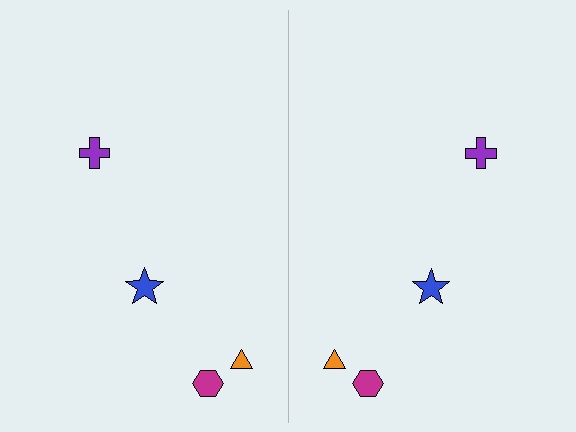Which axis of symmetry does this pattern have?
The pattern has a vertical axis of symmetry running through the center of the image.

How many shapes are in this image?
There are 8 shapes in this image.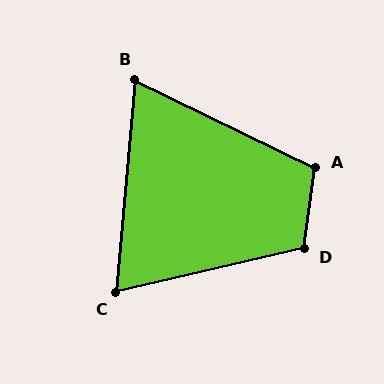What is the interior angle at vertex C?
Approximately 72 degrees (acute).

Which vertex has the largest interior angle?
D, at approximately 111 degrees.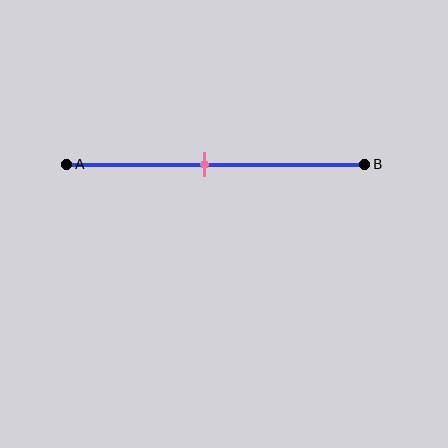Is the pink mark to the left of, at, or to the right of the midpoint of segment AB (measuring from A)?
The pink mark is to the left of the midpoint of segment AB.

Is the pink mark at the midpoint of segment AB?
No, the mark is at about 45% from A, not at the 50% midpoint.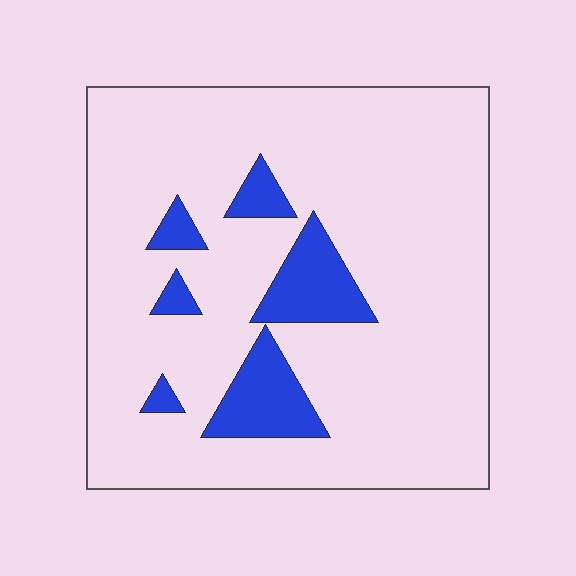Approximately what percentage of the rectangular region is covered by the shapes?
Approximately 15%.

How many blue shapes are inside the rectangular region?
6.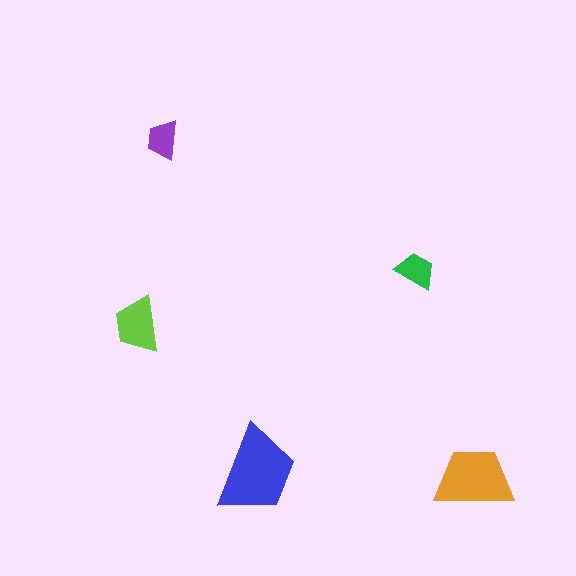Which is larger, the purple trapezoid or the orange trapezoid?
The orange one.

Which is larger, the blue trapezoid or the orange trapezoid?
The blue one.